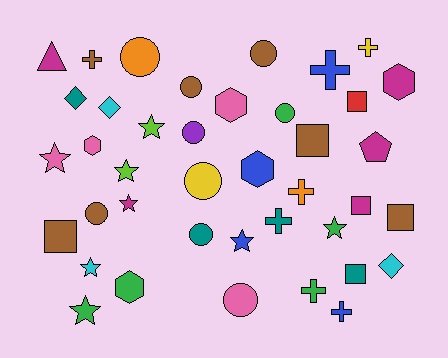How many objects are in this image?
There are 40 objects.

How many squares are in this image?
There are 6 squares.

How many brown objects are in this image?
There are 7 brown objects.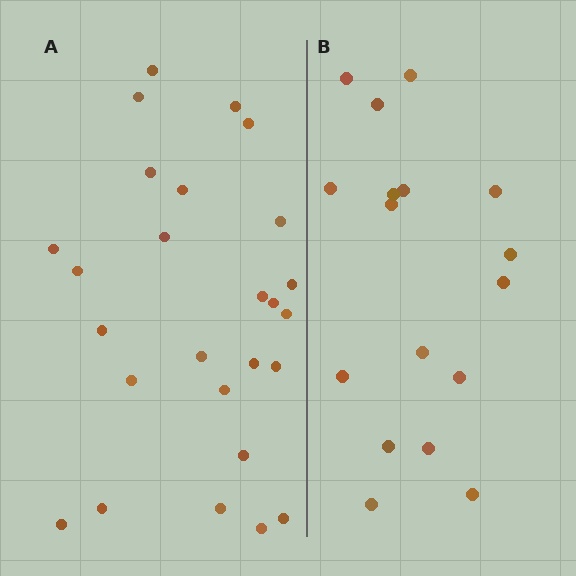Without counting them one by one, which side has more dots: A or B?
Region A (the left region) has more dots.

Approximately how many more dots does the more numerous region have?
Region A has roughly 8 or so more dots than region B.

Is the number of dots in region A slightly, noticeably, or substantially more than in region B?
Region A has substantially more. The ratio is roughly 1.5 to 1.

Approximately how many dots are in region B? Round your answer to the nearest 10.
About 20 dots. (The exact count is 17, which rounds to 20.)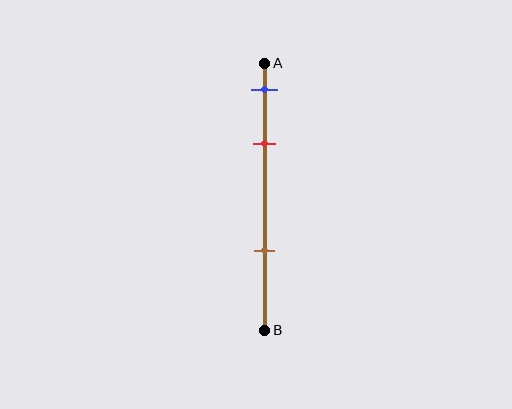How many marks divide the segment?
There are 3 marks dividing the segment.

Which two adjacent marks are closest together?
The blue and red marks are the closest adjacent pair.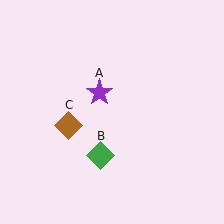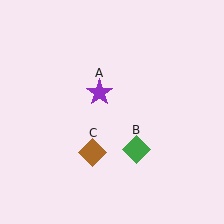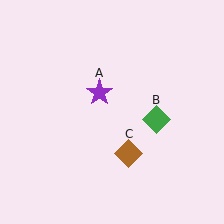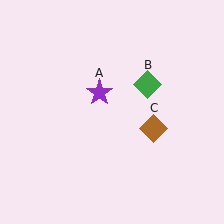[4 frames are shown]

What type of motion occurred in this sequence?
The green diamond (object B), brown diamond (object C) rotated counterclockwise around the center of the scene.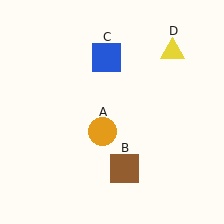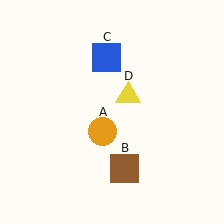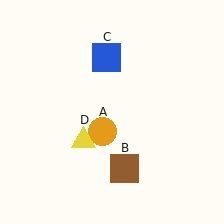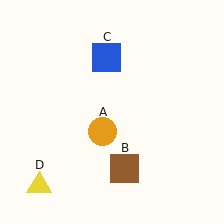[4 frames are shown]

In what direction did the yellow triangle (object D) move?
The yellow triangle (object D) moved down and to the left.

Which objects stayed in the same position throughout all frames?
Orange circle (object A) and brown square (object B) and blue square (object C) remained stationary.